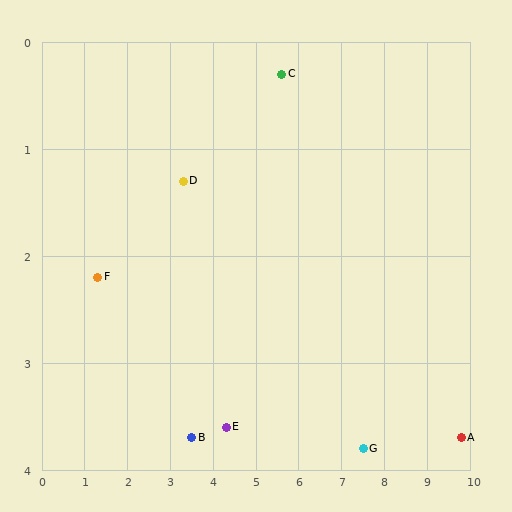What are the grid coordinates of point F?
Point F is at approximately (1.3, 2.2).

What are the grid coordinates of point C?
Point C is at approximately (5.6, 0.3).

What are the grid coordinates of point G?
Point G is at approximately (7.5, 3.8).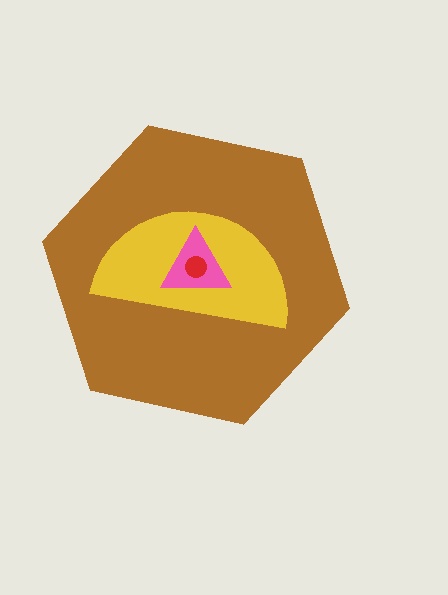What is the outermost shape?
The brown hexagon.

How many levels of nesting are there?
4.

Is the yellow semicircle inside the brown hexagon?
Yes.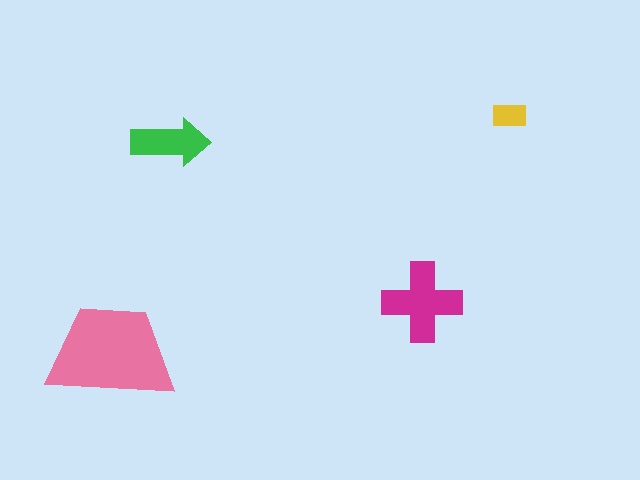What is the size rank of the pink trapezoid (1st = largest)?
1st.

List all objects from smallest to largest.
The yellow rectangle, the green arrow, the magenta cross, the pink trapezoid.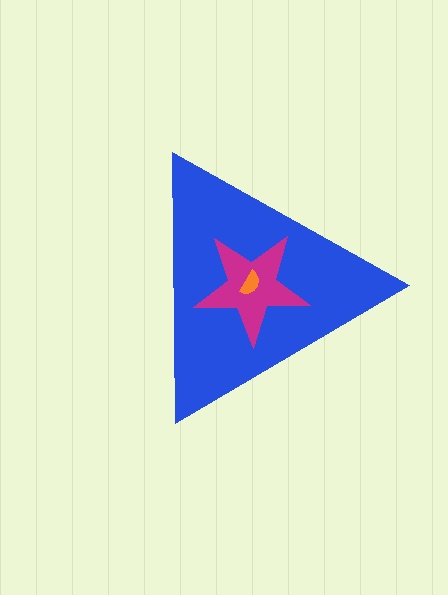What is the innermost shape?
The orange semicircle.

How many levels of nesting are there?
3.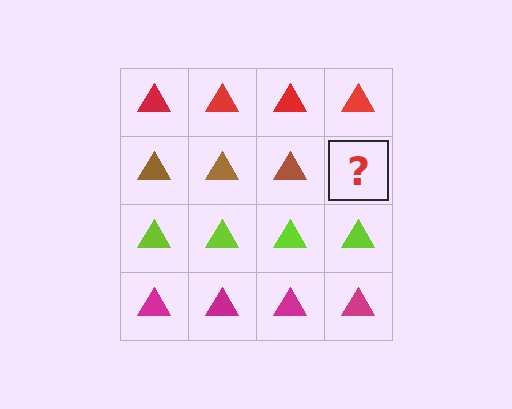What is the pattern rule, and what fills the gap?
The rule is that each row has a consistent color. The gap should be filled with a brown triangle.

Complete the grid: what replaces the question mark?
The question mark should be replaced with a brown triangle.